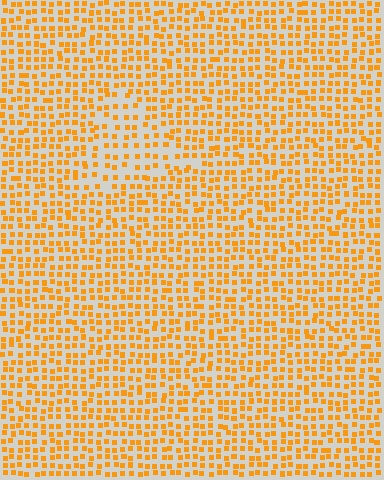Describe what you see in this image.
The image contains small orange elements arranged at two different densities. A triangle-shaped region is visible where the elements are less densely packed than the surrounding area.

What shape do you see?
I see a triangle.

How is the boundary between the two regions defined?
The boundary is defined by a change in element density (approximately 1.6x ratio). All elements are the same color, size, and shape.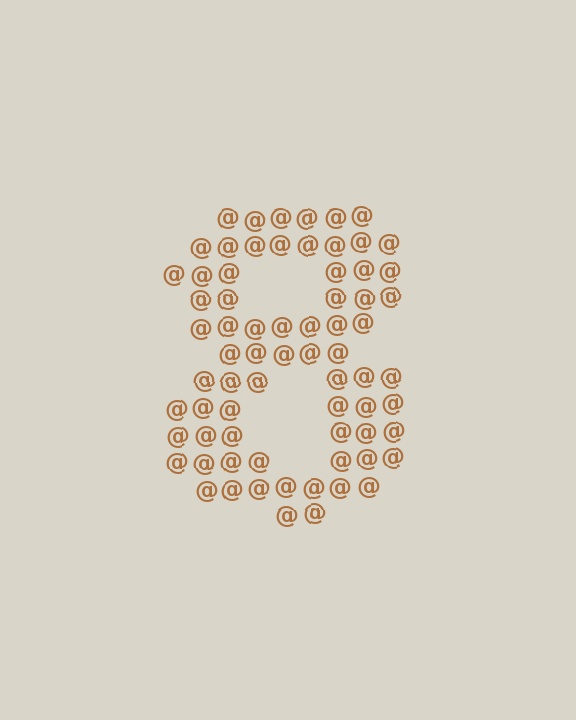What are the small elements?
The small elements are at signs.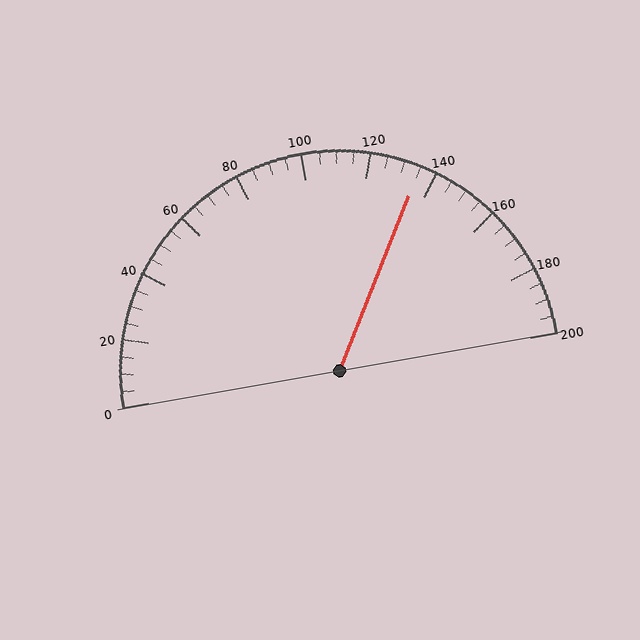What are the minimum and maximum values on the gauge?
The gauge ranges from 0 to 200.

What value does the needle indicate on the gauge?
The needle indicates approximately 135.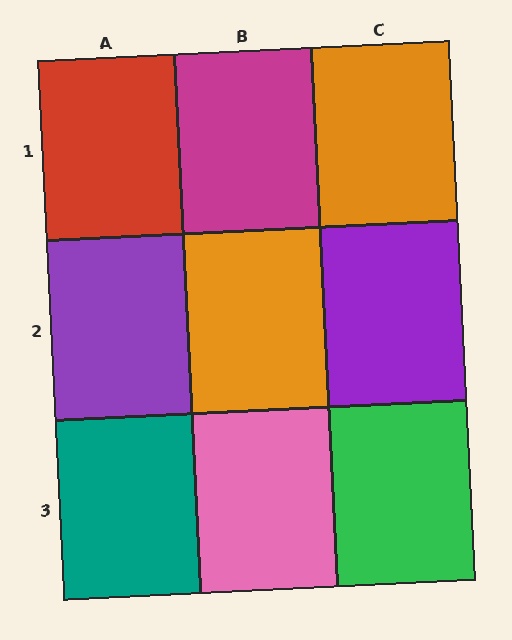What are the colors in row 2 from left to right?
Purple, orange, purple.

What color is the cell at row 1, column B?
Magenta.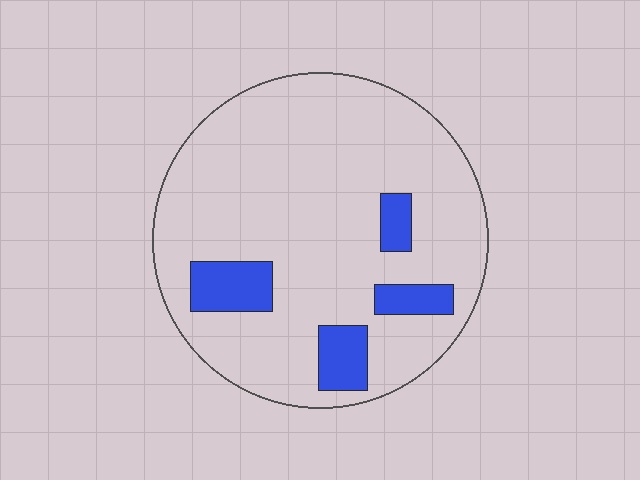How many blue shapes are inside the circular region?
4.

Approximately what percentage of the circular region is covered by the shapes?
Approximately 15%.